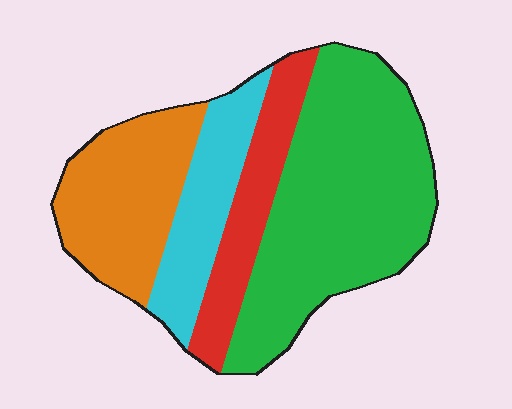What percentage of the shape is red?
Red takes up about one sixth (1/6) of the shape.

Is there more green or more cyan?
Green.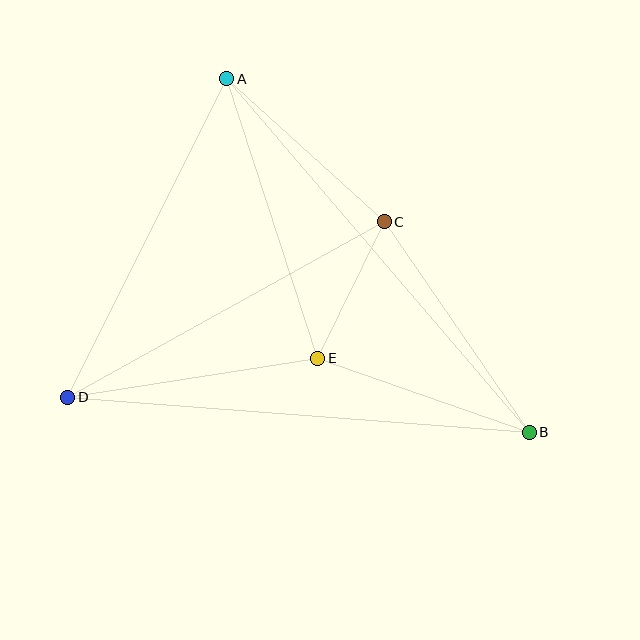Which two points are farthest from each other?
Points A and B are farthest from each other.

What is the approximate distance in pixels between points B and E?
The distance between B and E is approximately 224 pixels.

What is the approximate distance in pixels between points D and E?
The distance between D and E is approximately 253 pixels.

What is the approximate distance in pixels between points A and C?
The distance between A and C is approximately 213 pixels.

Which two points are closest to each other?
Points C and E are closest to each other.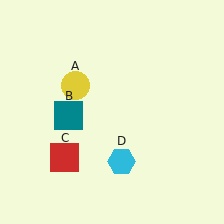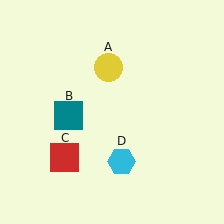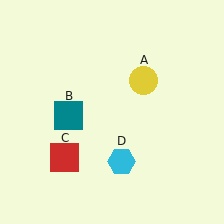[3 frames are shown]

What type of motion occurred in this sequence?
The yellow circle (object A) rotated clockwise around the center of the scene.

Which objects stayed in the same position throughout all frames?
Teal square (object B) and red square (object C) and cyan hexagon (object D) remained stationary.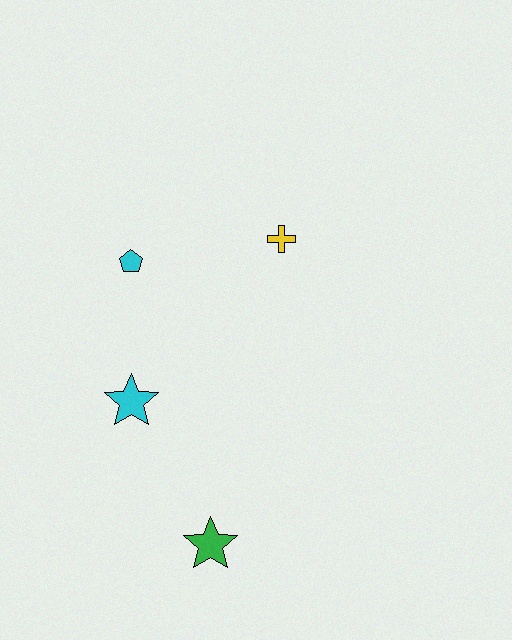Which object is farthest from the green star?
The yellow cross is farthest from the green star.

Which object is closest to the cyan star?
The cyan pentagon is closest to the cyan star.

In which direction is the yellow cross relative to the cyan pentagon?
The yellow cross is to the right of the cyan pentagon.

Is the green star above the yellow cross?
No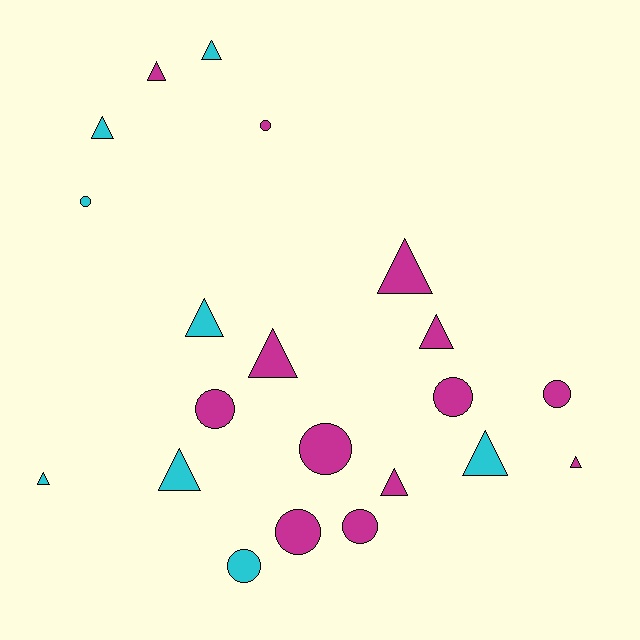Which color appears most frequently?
Magenta, with 13 objects.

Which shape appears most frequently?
Triangle, with 12 objects.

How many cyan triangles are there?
There are 6 cyan triangles.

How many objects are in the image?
There are 21 objects.